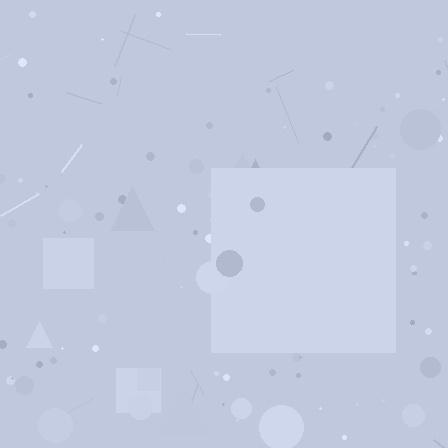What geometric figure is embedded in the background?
A square is embedded in the background.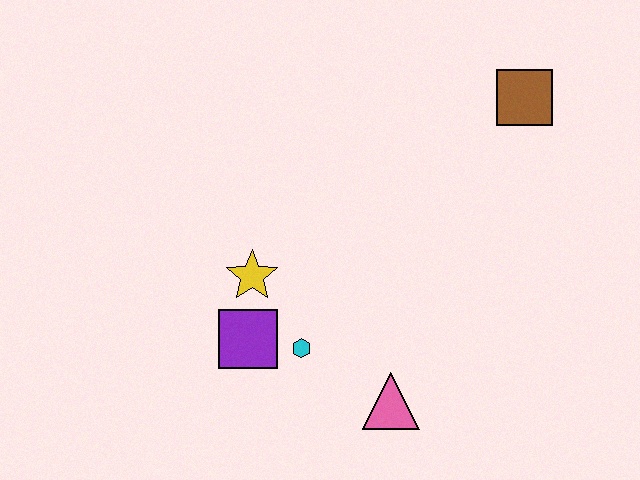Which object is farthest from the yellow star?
The brown square is farthest from the yellow star.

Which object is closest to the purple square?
The cyan hexagon is closest to the purple square.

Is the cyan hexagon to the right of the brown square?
No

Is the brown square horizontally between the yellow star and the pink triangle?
No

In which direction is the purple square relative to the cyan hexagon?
The purple square is to the left of the cyan hexagon.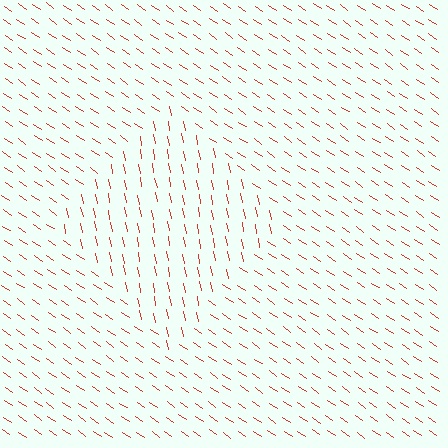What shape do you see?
I see a diamond.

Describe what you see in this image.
The image is filled with small red line segments. A diamond region in the image has lines oriented differently from the surrounding lines, creating a visible texture boundary.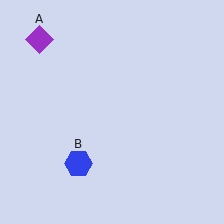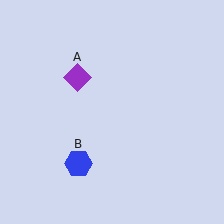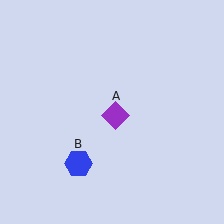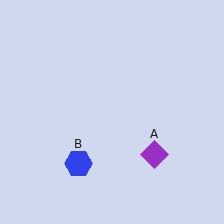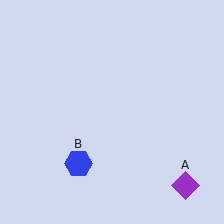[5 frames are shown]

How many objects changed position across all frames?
1 object changed position: purple diamond (object A).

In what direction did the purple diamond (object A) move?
The purple diamond (object A) moved down and to the right.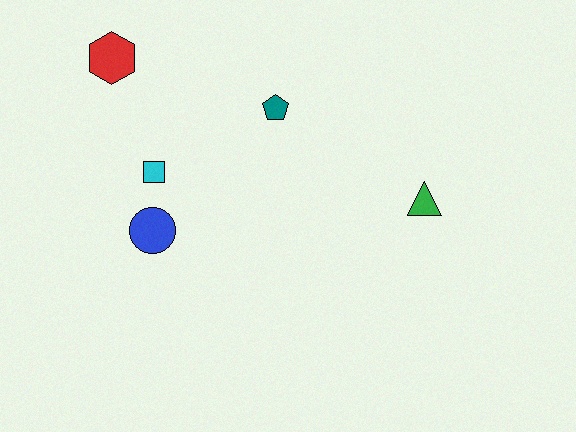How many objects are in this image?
There are 5 objects.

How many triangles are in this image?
There is 1 triangle.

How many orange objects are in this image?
There are no orange objects.